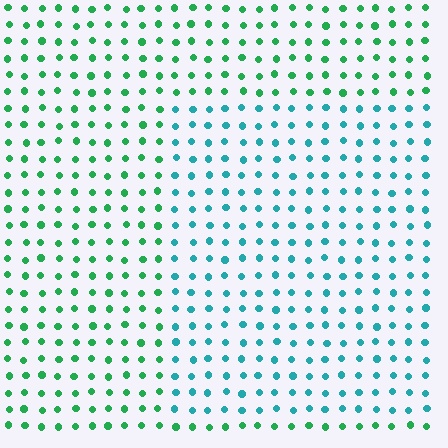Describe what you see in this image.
The image is filled with small green elements in a uniform arrangement. A rectangle-shaped region is visible where the elements are tinted to a slightly different hue, forming a subtle color boundary.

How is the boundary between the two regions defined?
The boundary is defined purely by a slight shift in hue (about 42 degrees). Spacing, size, and orientation are identical on both sides.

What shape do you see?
I see a rectangle.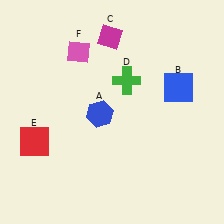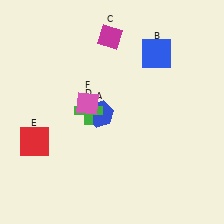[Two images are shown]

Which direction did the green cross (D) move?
The green cross (D) moved left.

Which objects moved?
The objects that moved are: the blue square (B), the green cross (D), the pink diamond (F).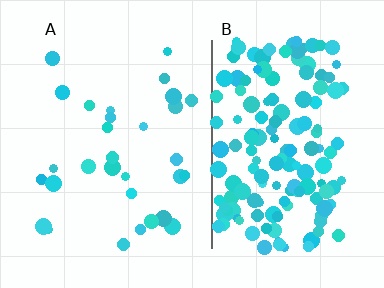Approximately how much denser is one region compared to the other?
Approximately 5.2× — region B over region A.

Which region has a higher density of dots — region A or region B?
B (the right).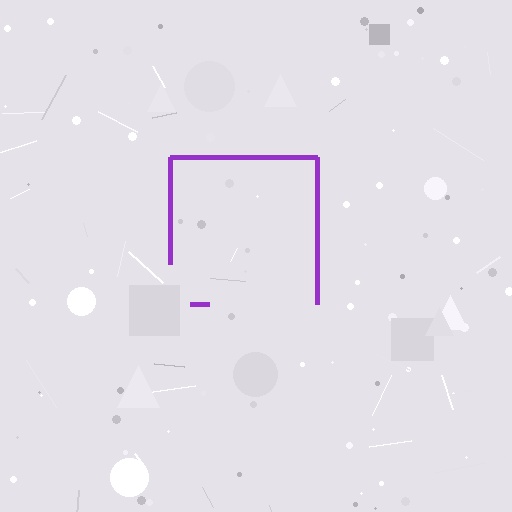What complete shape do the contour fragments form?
The contour fragments form a square.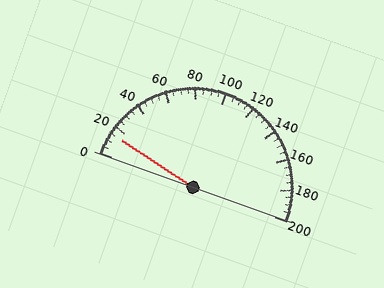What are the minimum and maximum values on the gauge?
The gauge ranges from 0 to 200.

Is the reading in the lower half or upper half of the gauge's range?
The reading is in the lower half of the range (0 to 200).